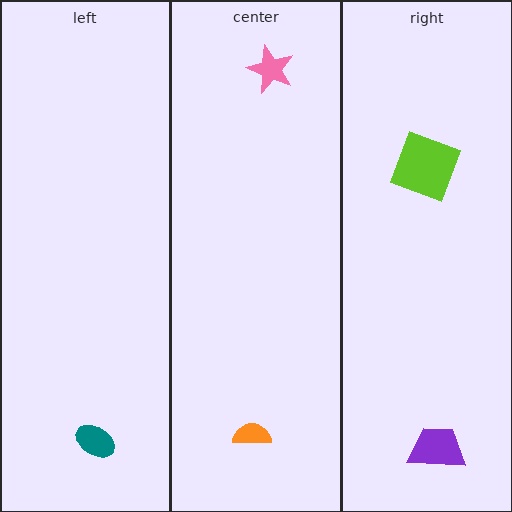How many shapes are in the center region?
2.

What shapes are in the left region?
The teal ellipse.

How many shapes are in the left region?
1.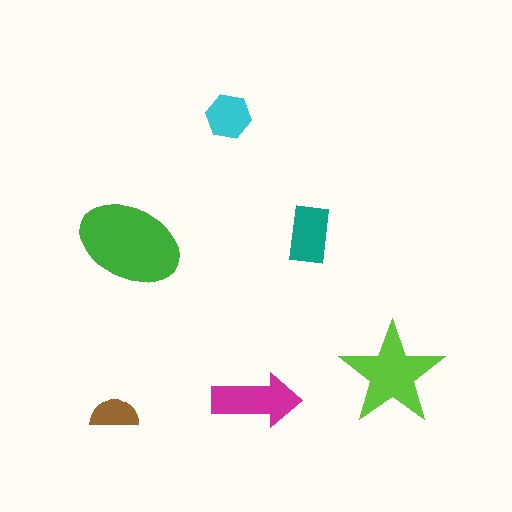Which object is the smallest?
The brown semicircle.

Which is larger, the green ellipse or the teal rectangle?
The green ellipse.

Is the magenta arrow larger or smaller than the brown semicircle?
Larger.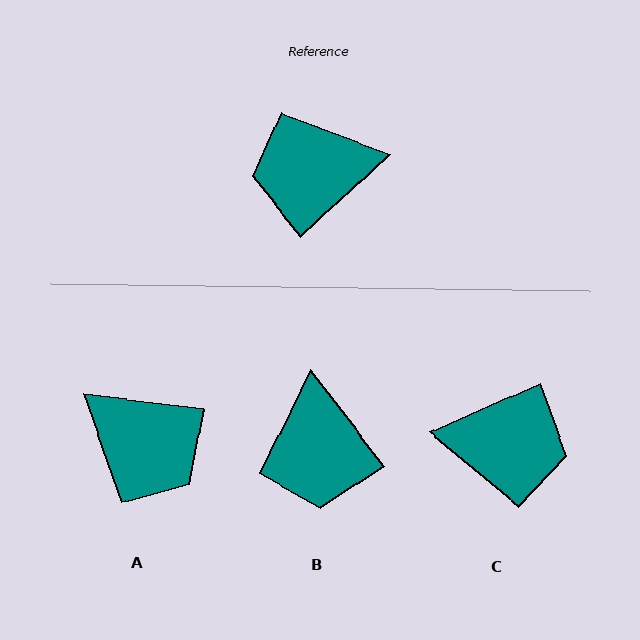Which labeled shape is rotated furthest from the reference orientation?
C, about 161 degrees away.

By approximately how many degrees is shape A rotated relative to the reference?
Approximately 130 degrees counter-clockwise.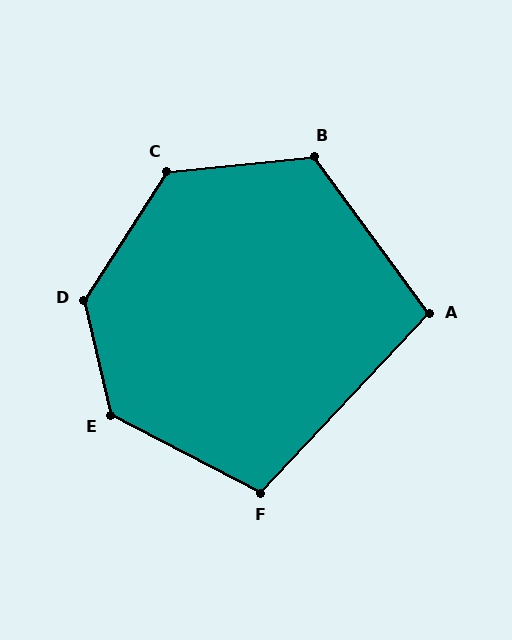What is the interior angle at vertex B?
Approximately 121 degrees (obtuse).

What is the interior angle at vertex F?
Approximately 106 degrees (obtuse).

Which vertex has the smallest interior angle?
A, at approximately 101 degrees.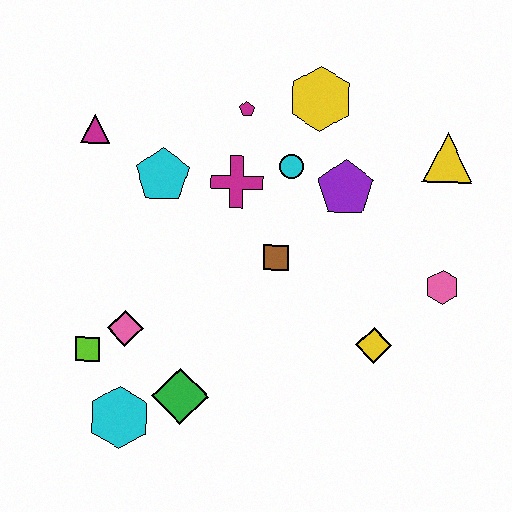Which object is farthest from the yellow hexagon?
The cyan hexagon is farthest from the yellow hexagon.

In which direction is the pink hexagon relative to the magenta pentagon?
The pink hexagon is to the right of the magenta pentagon.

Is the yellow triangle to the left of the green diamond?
No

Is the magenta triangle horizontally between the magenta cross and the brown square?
No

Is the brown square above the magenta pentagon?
No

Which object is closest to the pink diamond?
The lime square is closest to the pink diamond.